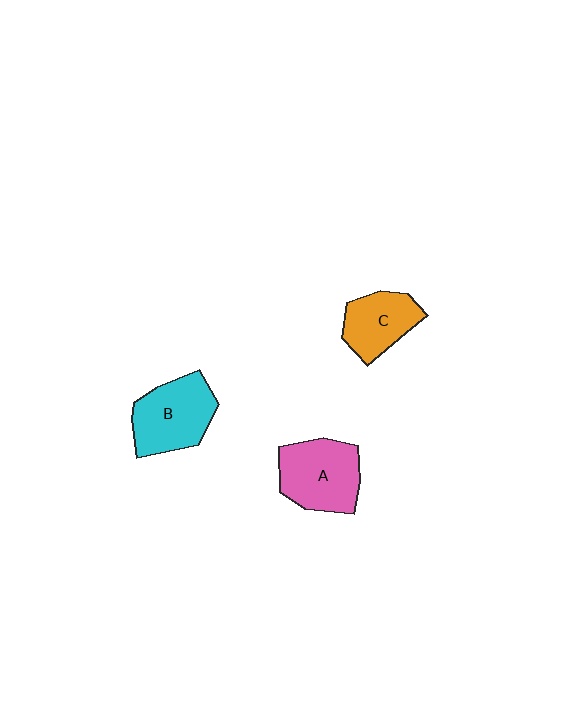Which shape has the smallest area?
Shape C (orange).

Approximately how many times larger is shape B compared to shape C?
Approximately 1.3 times.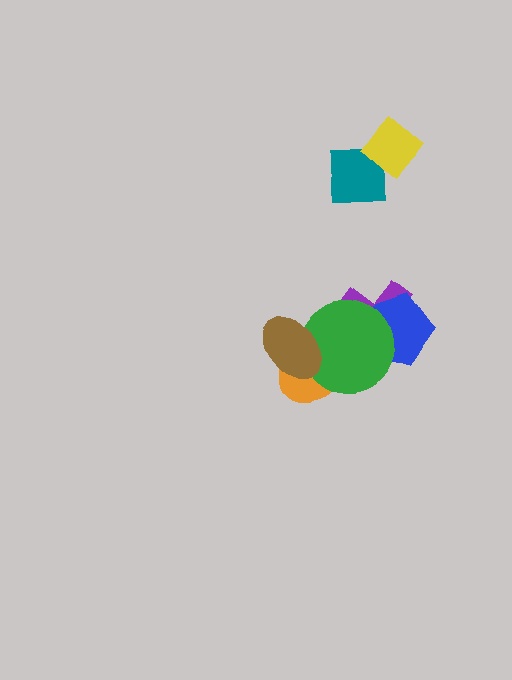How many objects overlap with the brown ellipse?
2 objects overlap with the brown ellipse.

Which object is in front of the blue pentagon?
The green circle is in front of the blue pentagon.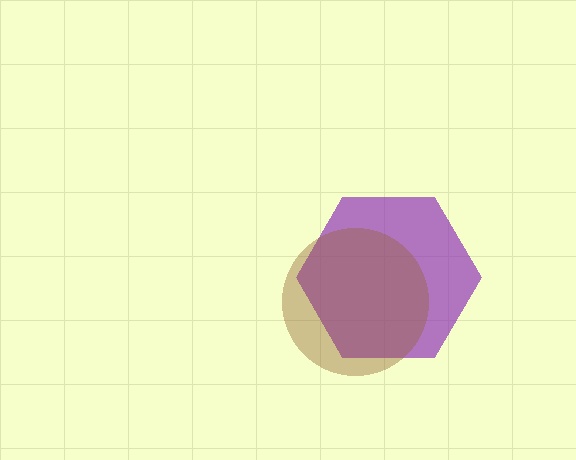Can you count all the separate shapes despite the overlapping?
Yes, there are 2 separate shapes.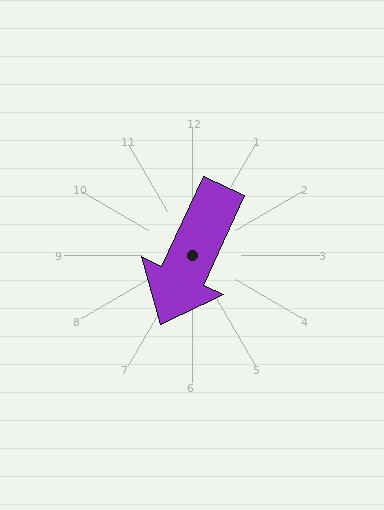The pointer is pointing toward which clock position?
Roughly 7 o'clock.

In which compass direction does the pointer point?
Southwest.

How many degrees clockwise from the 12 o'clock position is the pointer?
Approximately 205 degrees.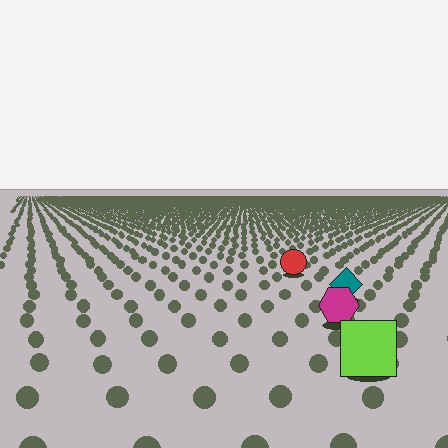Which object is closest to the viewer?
The lime square is closest. The texture marks near it are larger and more spread out.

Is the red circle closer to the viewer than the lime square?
No. The lime square is closer — you can tell from the texture gradient: the ground texture is coarser near it.